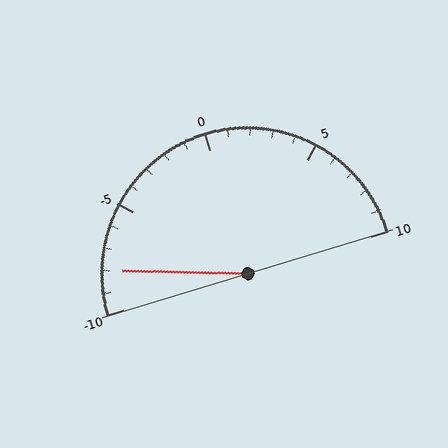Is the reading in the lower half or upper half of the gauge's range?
The reading is in the lower half of the range (-10 to 10).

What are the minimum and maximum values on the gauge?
The gauge ranges from -10 to 10.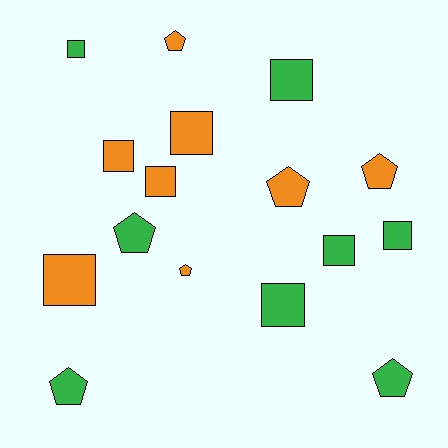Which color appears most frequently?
Green, with 8 objects.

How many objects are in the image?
There are 16 objects.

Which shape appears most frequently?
Square, with 9 objects.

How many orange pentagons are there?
There are 4 orange pentagons.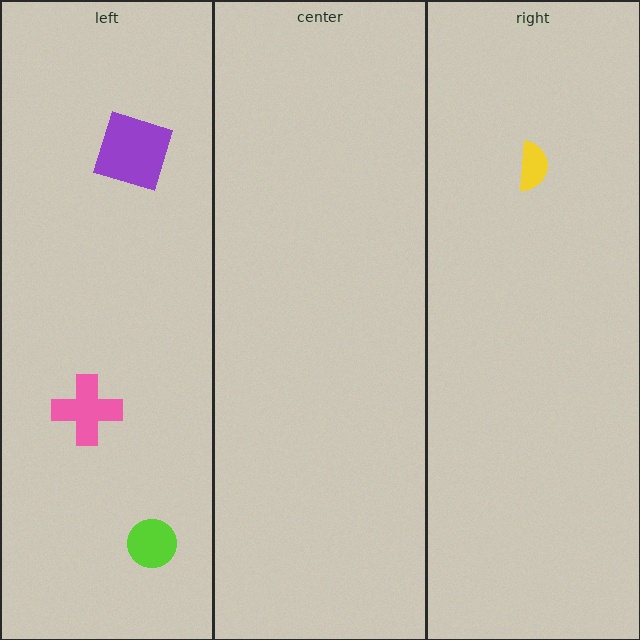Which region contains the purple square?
The left region.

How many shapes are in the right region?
1.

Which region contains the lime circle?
The left region.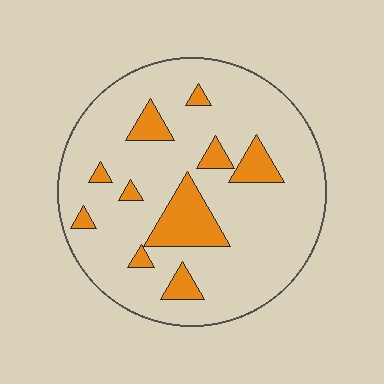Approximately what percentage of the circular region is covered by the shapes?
Approximately 15%.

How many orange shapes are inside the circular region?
10.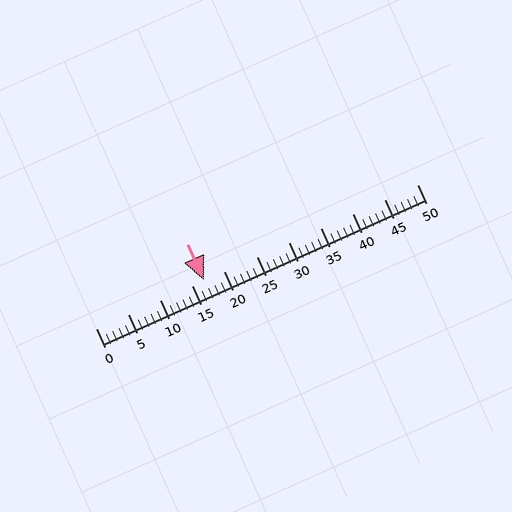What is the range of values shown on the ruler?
The ruler shows values from 0 to 50.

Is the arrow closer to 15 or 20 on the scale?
The arrow is closer to 15.